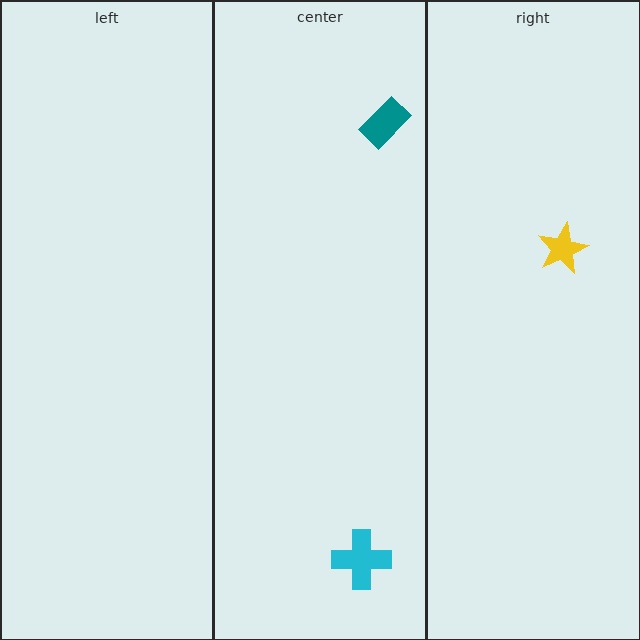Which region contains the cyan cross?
The center region.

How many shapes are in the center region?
2.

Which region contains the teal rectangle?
The center region.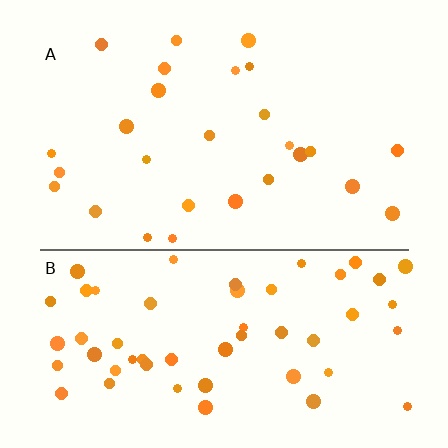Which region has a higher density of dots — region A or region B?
B (the bottom).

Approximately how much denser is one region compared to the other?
Approximately 2.1× — region B over region A.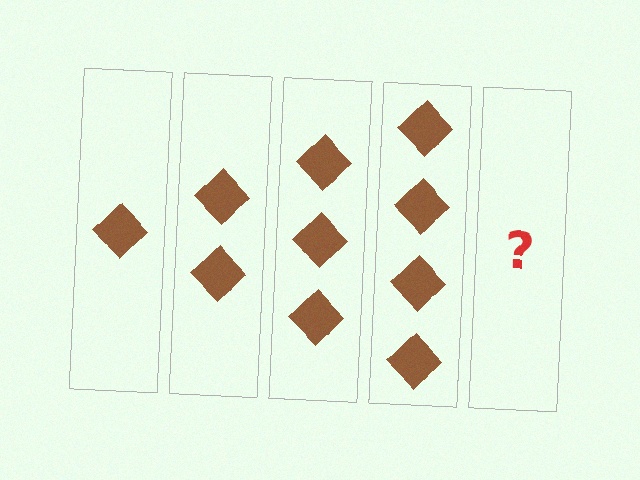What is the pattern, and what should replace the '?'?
The pattern is that each step adds one more diamond. The '?' should be 5 diamonds.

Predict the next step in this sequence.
The next step is 5 diamonds.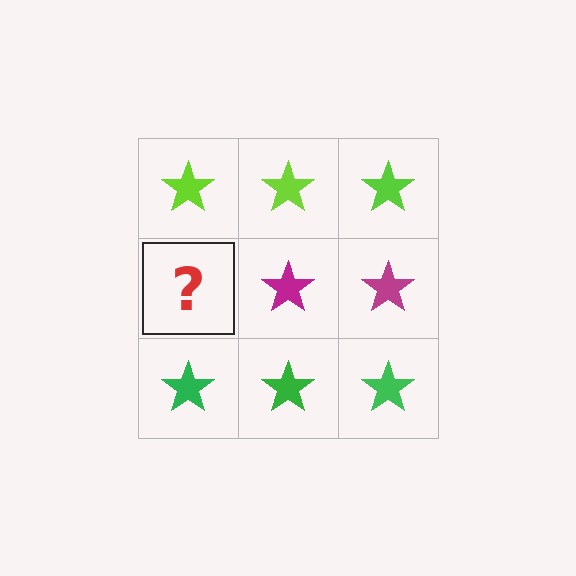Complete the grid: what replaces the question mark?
The question mark should be replaced with a magenta star.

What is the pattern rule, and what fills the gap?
The rule is that each row has a consistent color. The gap should be filled with a magenta star.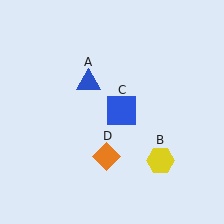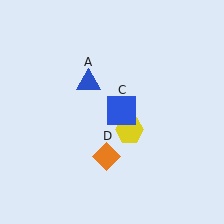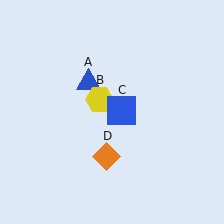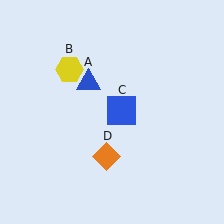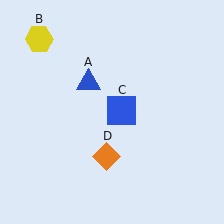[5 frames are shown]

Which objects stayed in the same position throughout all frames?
Blue triangle (object A) and blue square (object C) and orange diamond (object D) remained stationary.